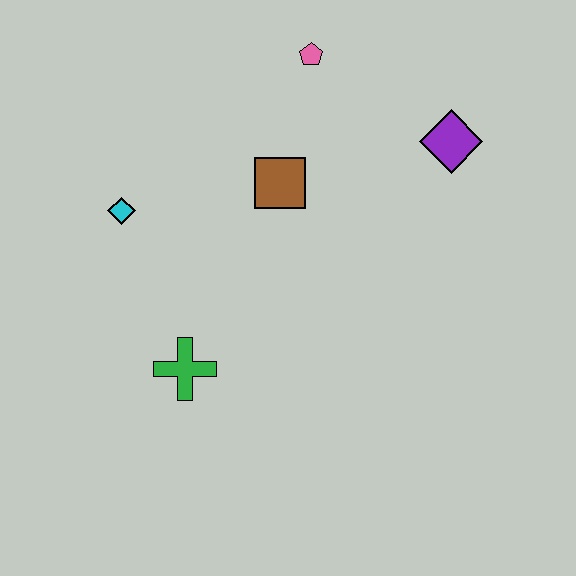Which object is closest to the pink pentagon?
The brown square is closest to the pink pentagon.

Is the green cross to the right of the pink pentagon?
No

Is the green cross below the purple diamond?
Yes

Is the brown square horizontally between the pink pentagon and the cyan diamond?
Yes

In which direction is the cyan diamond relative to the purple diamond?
The cyan diamond is to the left of the purple diamond.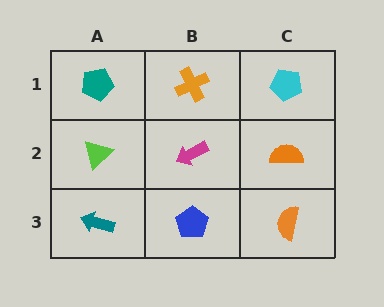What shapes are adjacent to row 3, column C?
An orange semicircle (row 2, column C), a blue pentagon (row 3, column B).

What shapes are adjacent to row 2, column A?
A teal pentagon (row 1, column A), a teal arrow (row 3, column A), a magenta arrow (row 2, column B).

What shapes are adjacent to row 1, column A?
A lime triangle (row 2, column A), an orange cross (row 1, column B).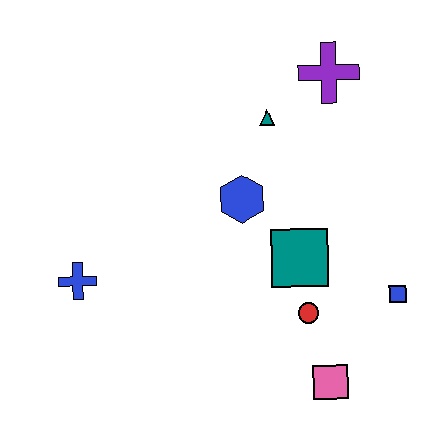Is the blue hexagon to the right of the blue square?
No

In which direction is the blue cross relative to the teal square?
The blue cross is to the left of the teal square.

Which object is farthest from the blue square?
The blue cross is farthest from the blue square.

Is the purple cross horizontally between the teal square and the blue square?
Yes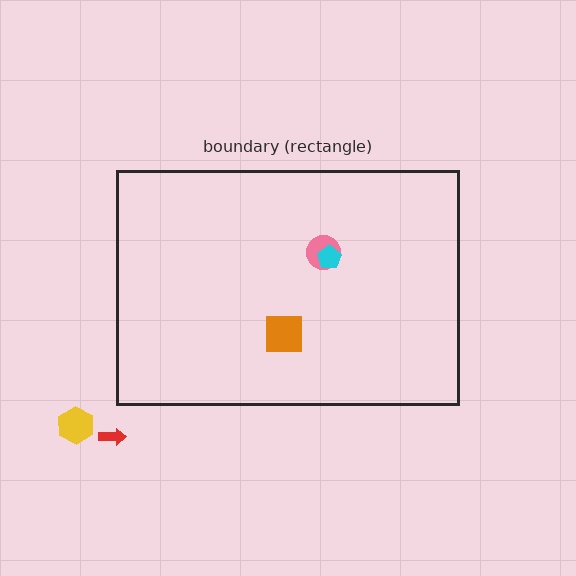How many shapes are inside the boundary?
3 inside, 2 outside.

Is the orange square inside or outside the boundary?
Inside.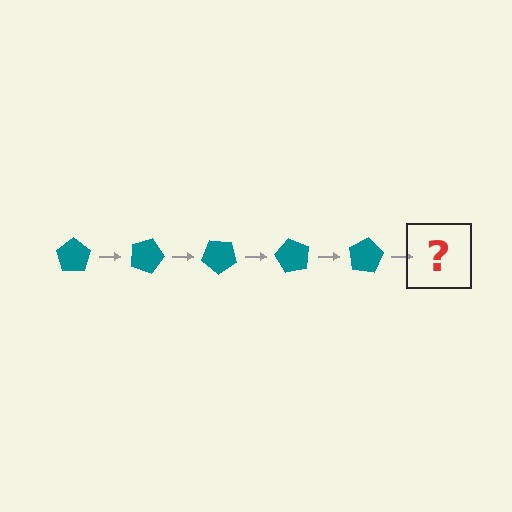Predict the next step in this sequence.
The next step is a teal pentagon rotated 100 degrees.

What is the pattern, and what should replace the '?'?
The pattern is that the pentagon rotates 20 degrees each step. The '?' should be a teal pentagon rotated 100 degrees.